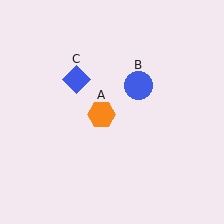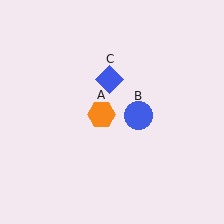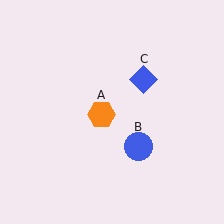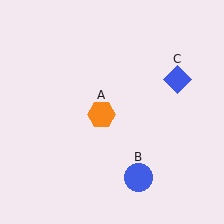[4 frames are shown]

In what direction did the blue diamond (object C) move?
The blue diamond (object C) moved right.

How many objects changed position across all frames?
2 objects changed position: blue circle (object B), blue diamond (object C).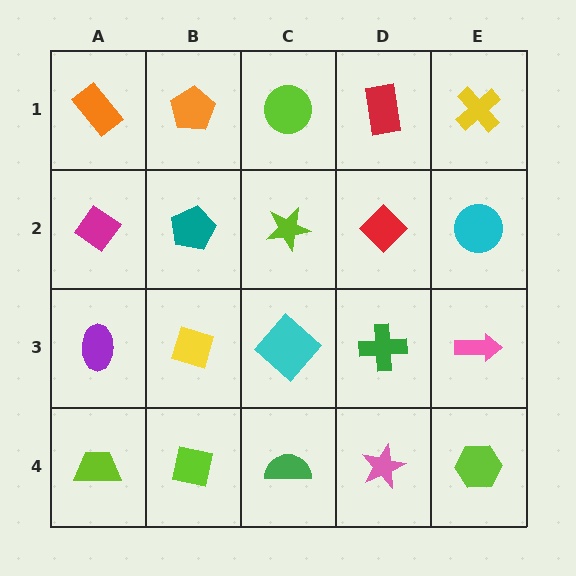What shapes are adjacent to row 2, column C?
A lime circle (row 1, column C), a cyan diamond (row 3, column C), a teal pentagon (row 2, column B), a red diamond (row 2, column D).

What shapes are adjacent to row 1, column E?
A cyan circle (row 2, column E), a red rectangle (row 1, column D).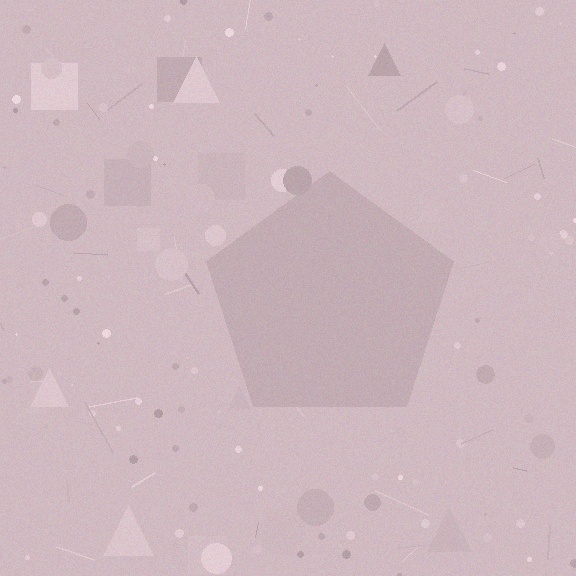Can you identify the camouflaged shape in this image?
The camouflaged shape is a pentagon.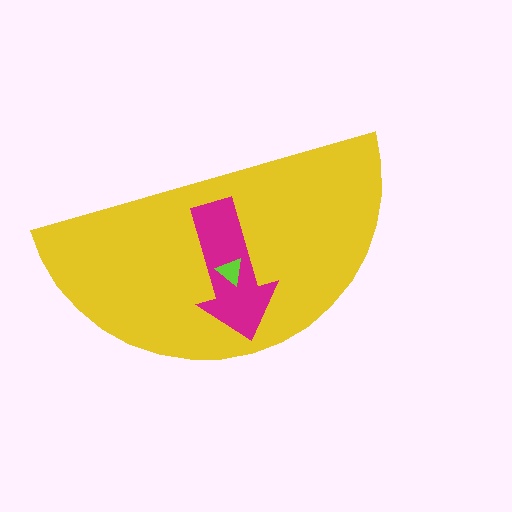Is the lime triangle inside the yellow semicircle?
Yes.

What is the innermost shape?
The lime triangle.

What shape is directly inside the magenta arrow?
The lime triangle.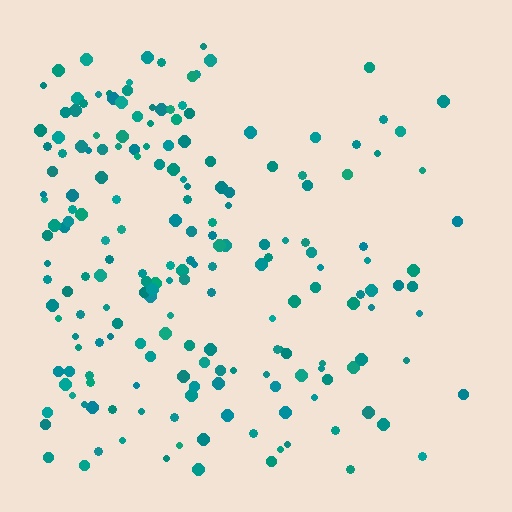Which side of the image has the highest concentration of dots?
The left.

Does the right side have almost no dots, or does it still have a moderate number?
Still a moderate number, just noticeably fewer than the left.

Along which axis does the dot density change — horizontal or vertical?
Horizontal.